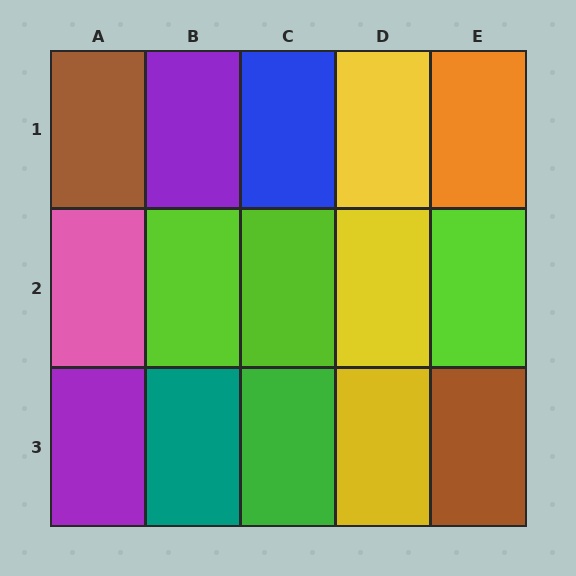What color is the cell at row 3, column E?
Brown.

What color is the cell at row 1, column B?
Purple.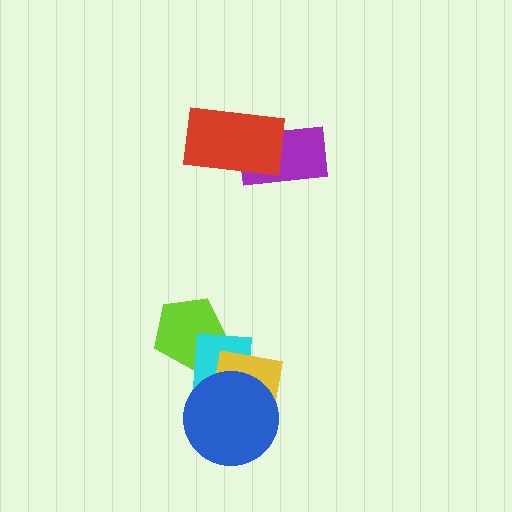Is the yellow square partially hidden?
Yes, it is partially covered by another shape.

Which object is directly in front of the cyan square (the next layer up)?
The yellow square is directly in front of the cyan square.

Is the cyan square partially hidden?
Yes, it is partially covered by another shape.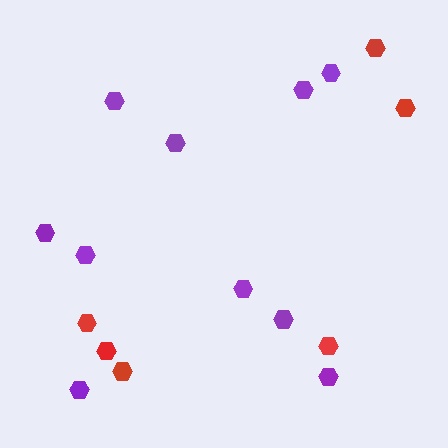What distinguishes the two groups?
There are 2 groups: one group of purple hexagons (10) and one group of red hexagons (6).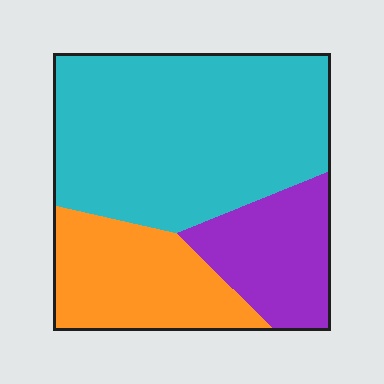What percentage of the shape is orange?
Orange covers roughly 25% of the shape.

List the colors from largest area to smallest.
From largest to smallest: cyan, orange, purple.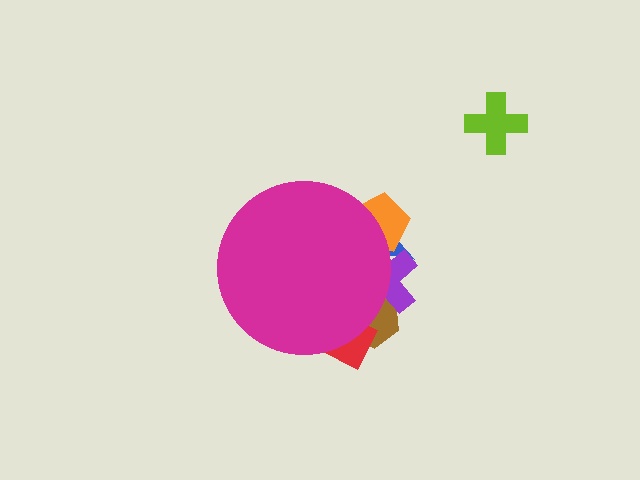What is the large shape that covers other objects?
A magenta circle.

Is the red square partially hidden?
Yes, the red square is partially hidden behind the magenta circle.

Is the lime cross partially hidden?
No, the lime cross is fully visible.